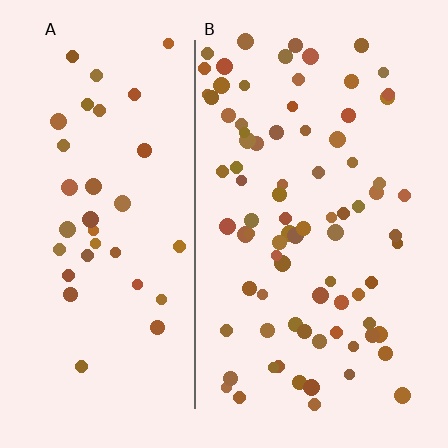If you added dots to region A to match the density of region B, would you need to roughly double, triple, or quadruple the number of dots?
Approximately double.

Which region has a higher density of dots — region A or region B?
B (the right).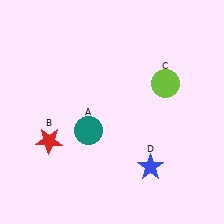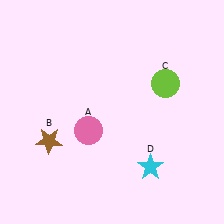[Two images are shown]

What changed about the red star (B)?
In Image 1, B is red. In Image 2, it changed to brown.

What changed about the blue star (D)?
In Image 1, D is blue. In Image 2, it changed to cyan.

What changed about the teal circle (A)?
In Image 1, A is teal. In Image 2, it changed to pink.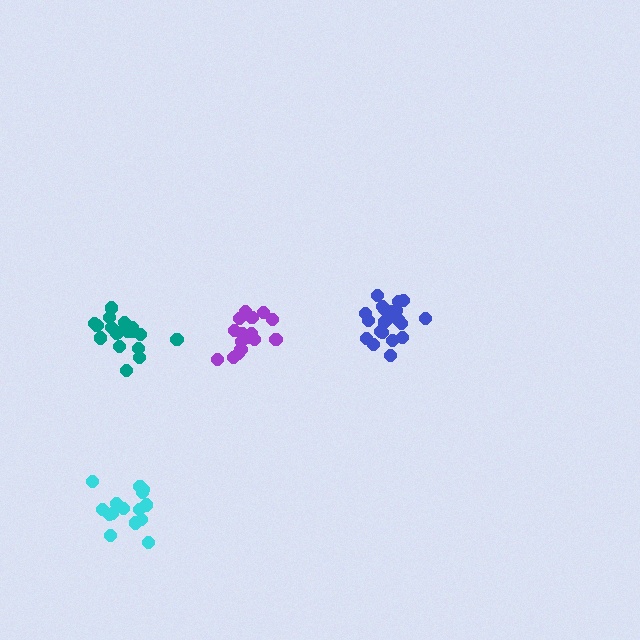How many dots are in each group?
Group 1: 17 dots, Group 2: 15 dots, Group 3: 21 dots, Group 4: 19 dots (72 total).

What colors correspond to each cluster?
The clusters are colored: purple, cyan, blue, teal.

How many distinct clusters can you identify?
There are 4 distinct clusters.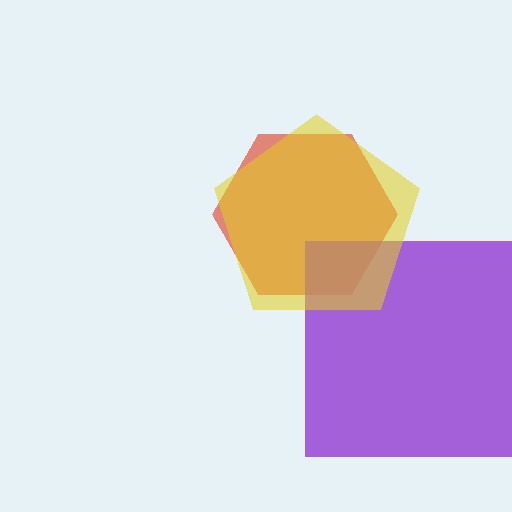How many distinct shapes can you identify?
There are 3 distinct shapes: a red hexagon, a purple square, a yellow pentagon.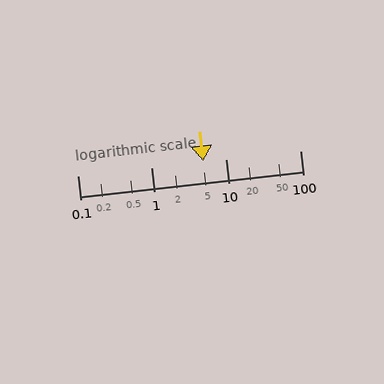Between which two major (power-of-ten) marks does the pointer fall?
The pointer is between 1 and 10.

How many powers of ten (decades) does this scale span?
The scale spans 3 decades, from 0.1 to 100.